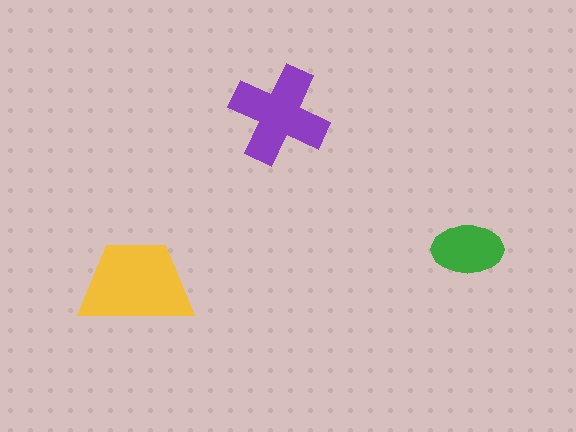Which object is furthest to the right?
The green ellipse is rightmost.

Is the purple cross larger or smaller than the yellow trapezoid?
Smaller.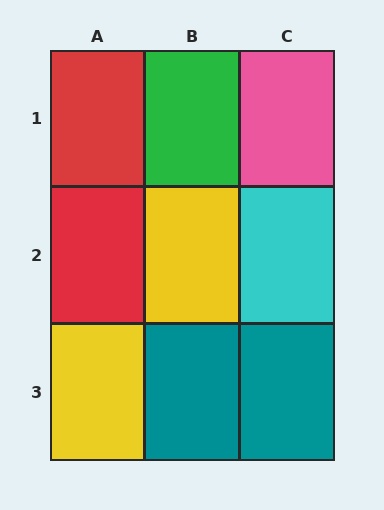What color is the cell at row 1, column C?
Pink.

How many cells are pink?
1 cell is pink.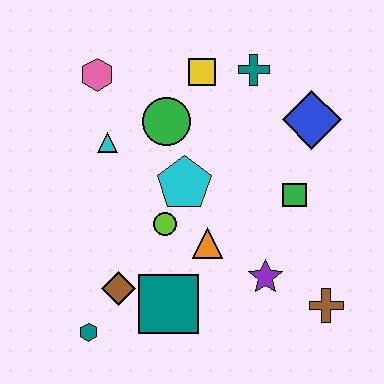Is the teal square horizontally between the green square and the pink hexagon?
Yes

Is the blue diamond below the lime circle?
No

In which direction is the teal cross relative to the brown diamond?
The teal cross is above the brown diamond.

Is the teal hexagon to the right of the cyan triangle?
No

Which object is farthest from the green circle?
The brown cross is farthest from the green circle.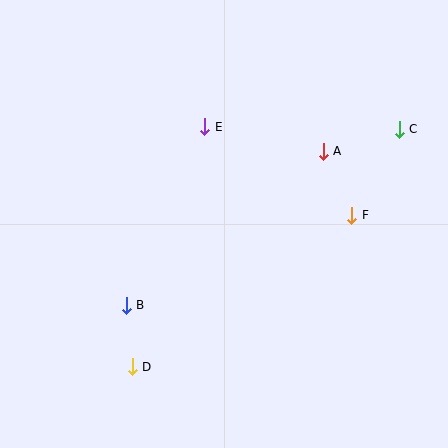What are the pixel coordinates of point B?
Point B is at (126, 305).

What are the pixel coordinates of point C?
Point C is at (399, 129).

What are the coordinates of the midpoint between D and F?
The midpoint between D and F is at (242, 291).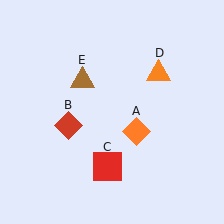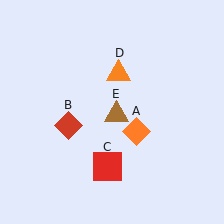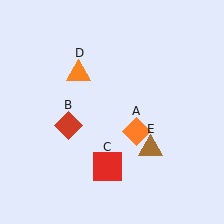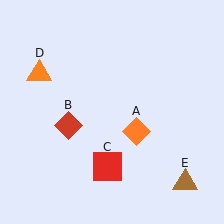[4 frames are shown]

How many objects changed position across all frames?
2 objects changed position: orange triangle (object D), brown triangle (object E).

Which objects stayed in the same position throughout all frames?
Orange diamond (object A) and red diamond (object B) and red square (object C) remained stationary.